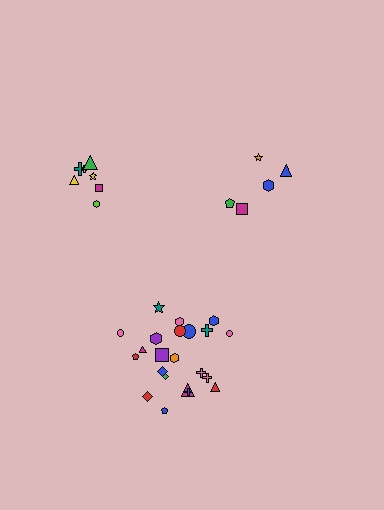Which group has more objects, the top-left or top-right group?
The top-left group.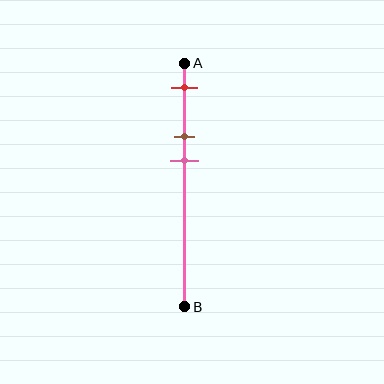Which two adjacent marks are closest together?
The brown and pink marks are the closest adjacent pair.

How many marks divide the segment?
There are 3 marks dividing the segment.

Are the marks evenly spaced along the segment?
Yes, the marks are approximately evenly spaced.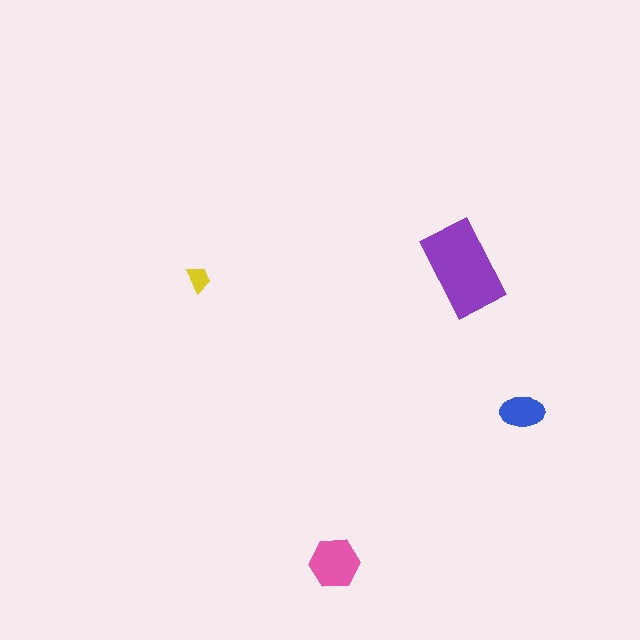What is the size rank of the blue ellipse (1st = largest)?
3rd.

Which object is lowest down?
The pink hexagon is bottommost.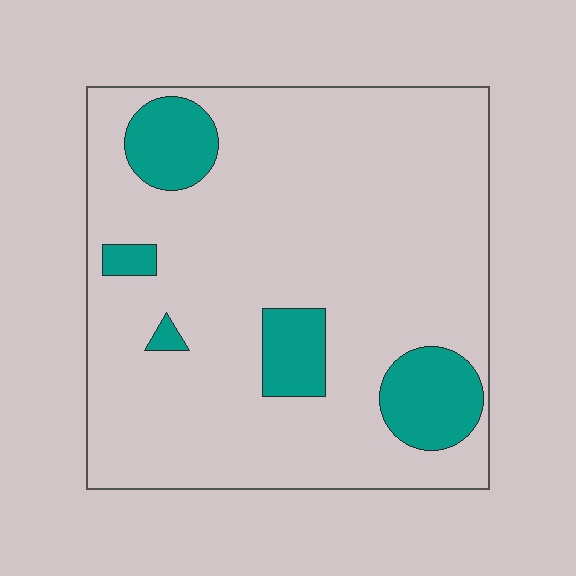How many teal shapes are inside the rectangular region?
5.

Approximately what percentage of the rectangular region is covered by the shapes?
Approximately 15%.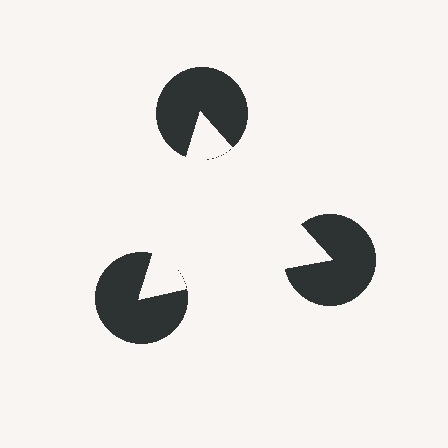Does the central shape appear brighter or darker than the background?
It typically appears slightly brighter than the background, even though no actual brightness change is drawn.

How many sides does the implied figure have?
3 sides.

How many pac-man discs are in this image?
There are 3 — one at each vertex of the illusory triangle.